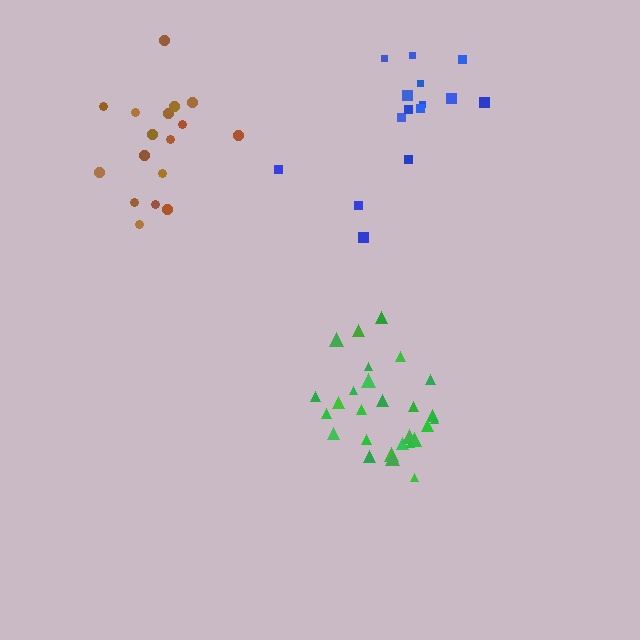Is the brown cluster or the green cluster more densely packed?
Green.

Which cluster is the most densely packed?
Green.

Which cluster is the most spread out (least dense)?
Blue.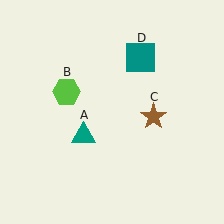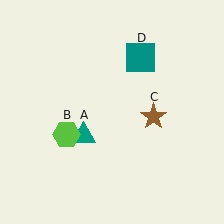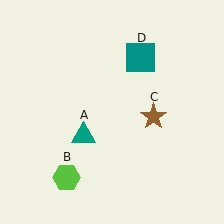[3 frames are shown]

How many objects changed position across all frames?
1 object changed position: lime hexagon (object B).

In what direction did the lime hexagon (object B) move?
The lime hexagon (object B) moved down.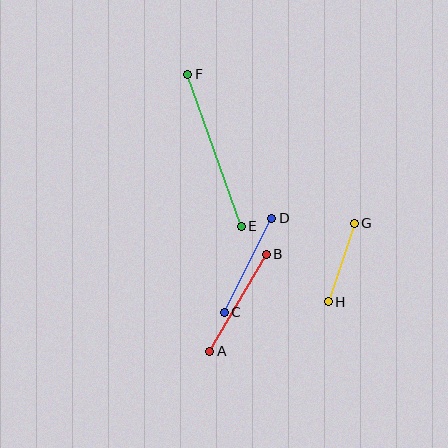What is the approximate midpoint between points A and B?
The midpoint is at approximately (238, 303) pixels.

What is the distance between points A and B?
The distance is approximately 112 pixels.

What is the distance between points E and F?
The distance is approximately 161 pixels.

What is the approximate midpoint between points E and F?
The midpoint is at approximately (215, 150) pixels.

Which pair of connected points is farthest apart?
Points E and F are farthest apart.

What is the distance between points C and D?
The distance is approximately 106 pixels.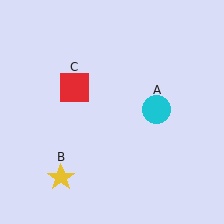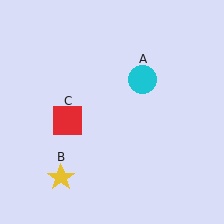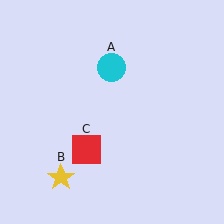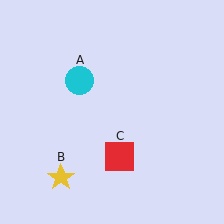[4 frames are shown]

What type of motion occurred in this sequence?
The cyan circle (object A), red square (object C) rotated counterclockwise around the center of the scene.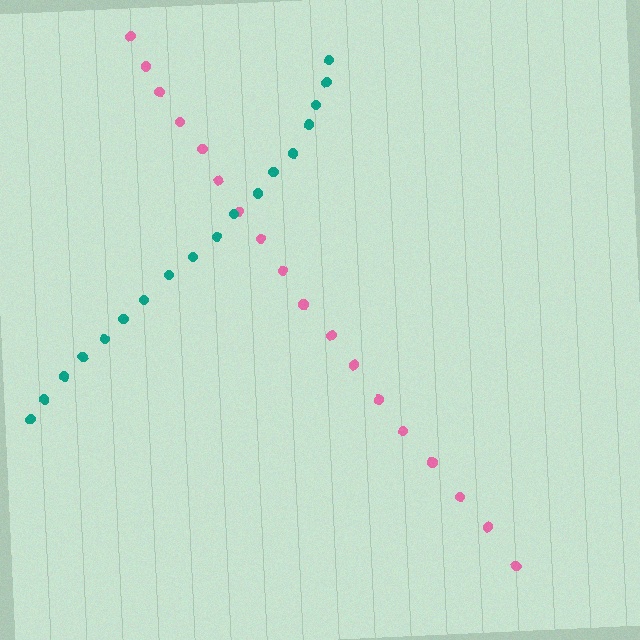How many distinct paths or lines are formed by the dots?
There are 2 distinct paths.